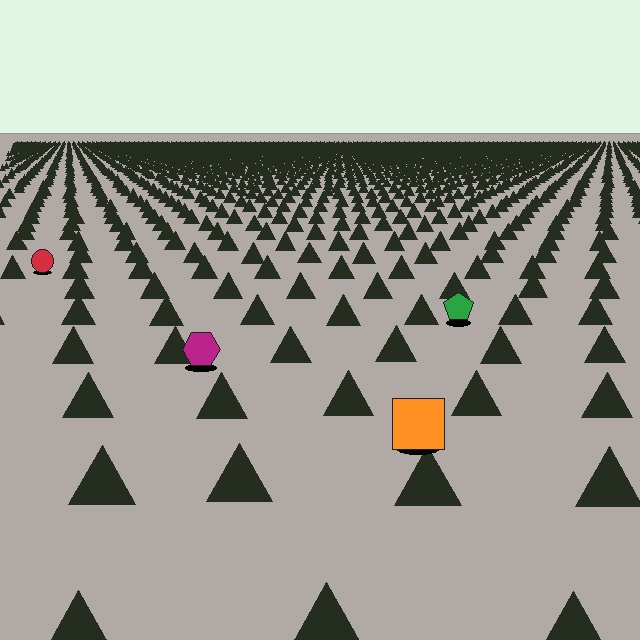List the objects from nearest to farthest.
From nearest to farthest: the orange square, the magenta hexagon, the green pentagon, the red circle.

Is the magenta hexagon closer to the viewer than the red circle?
Yes. The magenta hexagon is closer — you can tell from the texture gradient: the ground texture is coarser near it.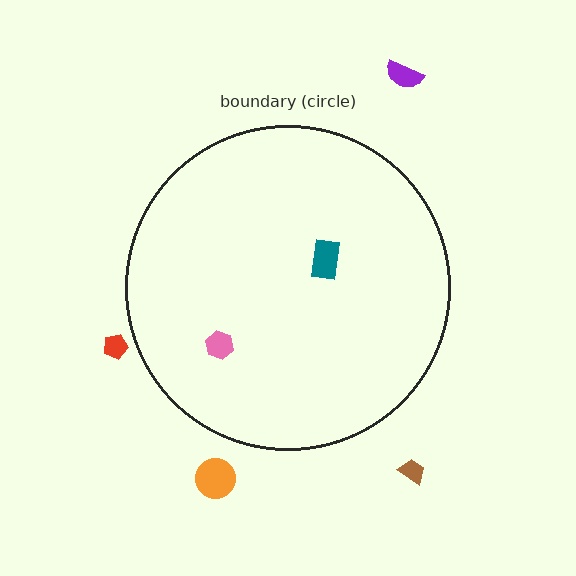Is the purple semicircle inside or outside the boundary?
Outside.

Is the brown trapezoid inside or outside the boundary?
Outside.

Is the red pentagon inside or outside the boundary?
Outside.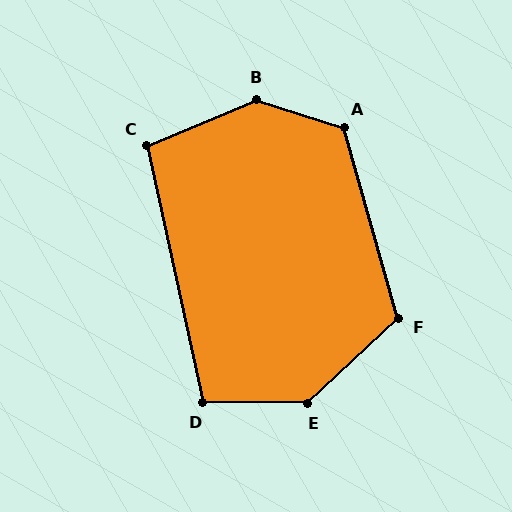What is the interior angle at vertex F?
Approximately 117 degrees (obtuse).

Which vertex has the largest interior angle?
B, at approximately 140 degrees.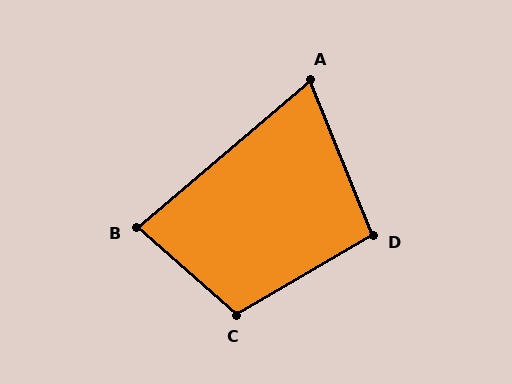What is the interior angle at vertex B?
Approximately 82 degrees (acute).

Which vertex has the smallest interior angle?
A, at approximately 72 degrees.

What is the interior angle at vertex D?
Approximately 98 degrees (obtuse).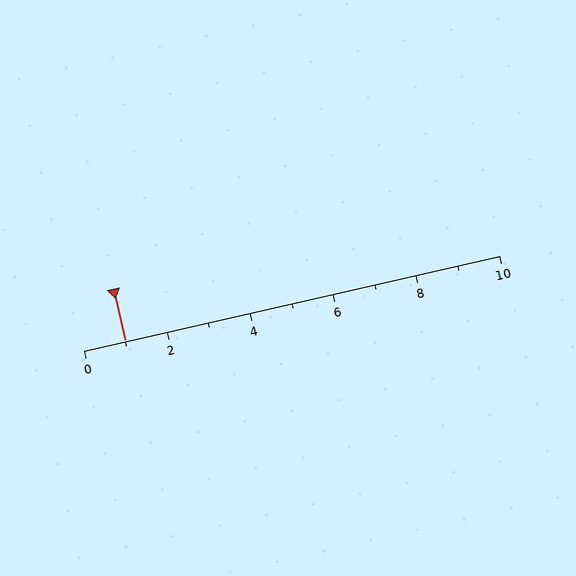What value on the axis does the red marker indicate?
The marker indicates approximately 1.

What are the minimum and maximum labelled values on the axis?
The axis runs from 0 to 10.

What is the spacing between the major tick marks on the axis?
The major ticks are spaced 2 apart.